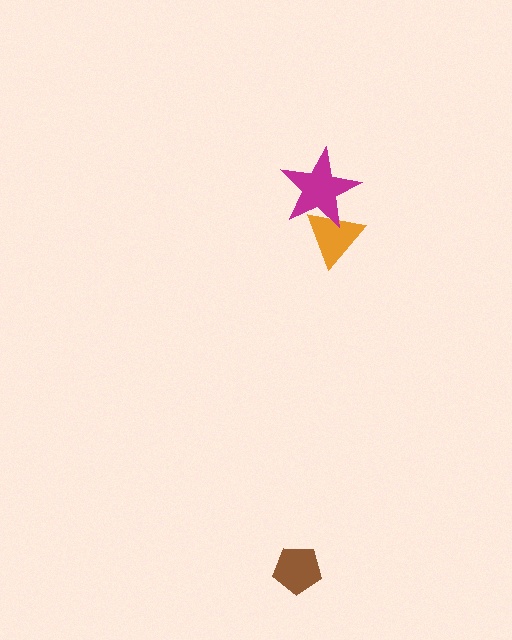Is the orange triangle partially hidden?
Yes, it is partially covered by another shape.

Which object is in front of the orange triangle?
The magenta star is in front of the orange triangle.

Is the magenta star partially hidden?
No, no other shape covers it.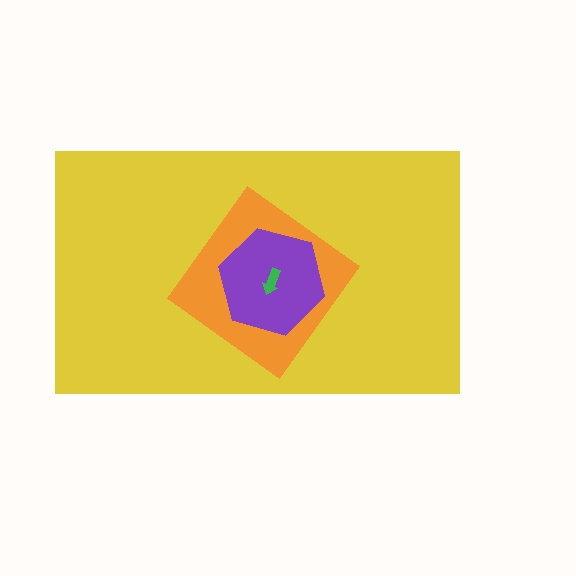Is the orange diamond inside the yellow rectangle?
Yes.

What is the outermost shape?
The yellow rectangle.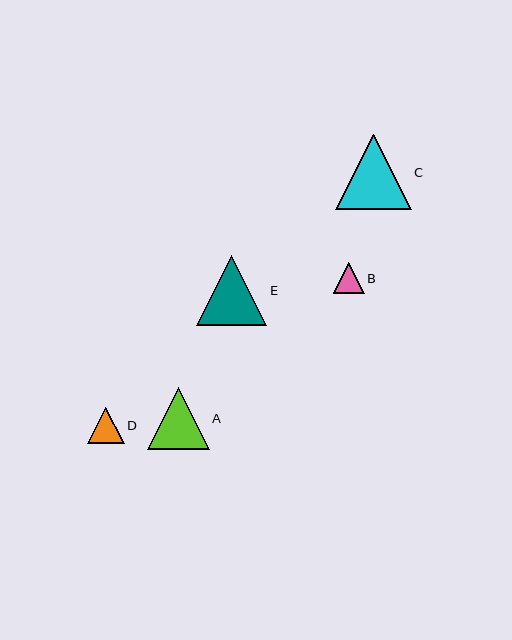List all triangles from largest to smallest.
From largest to smallest: C, E, A, D, B.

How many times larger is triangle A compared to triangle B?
Triangle A is approximately 2.0 times the size of triangle B.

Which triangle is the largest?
Triangle C is the largest with a size of approximately 75 pixels.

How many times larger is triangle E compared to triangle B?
Triangle E is approximately 2.3 times the size of triangle B.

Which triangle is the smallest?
Triangle B is the smallest with a size of approximately 31 pixels.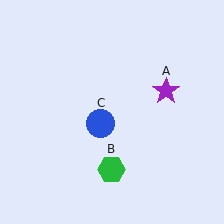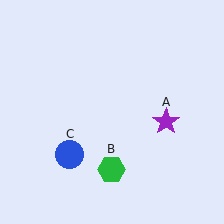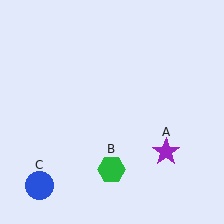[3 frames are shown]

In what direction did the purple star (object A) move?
The purple star (object A) moved down.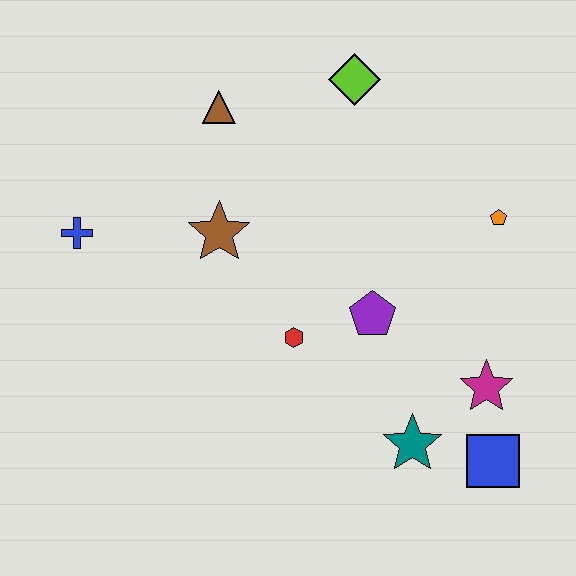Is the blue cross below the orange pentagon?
Yes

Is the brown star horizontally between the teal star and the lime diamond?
No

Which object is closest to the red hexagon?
The purple pentagon is closest to the red hexagon.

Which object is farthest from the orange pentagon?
The blue cross is farthest from the orange pentagon.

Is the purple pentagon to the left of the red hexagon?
No